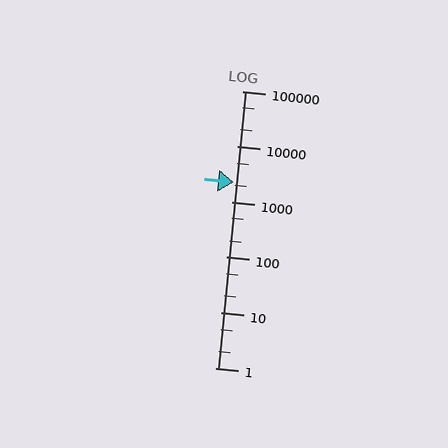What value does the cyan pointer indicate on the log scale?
The pointer indicates approximately 2300.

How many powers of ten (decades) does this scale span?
The scale spans 5 decades, from 1 to 100000.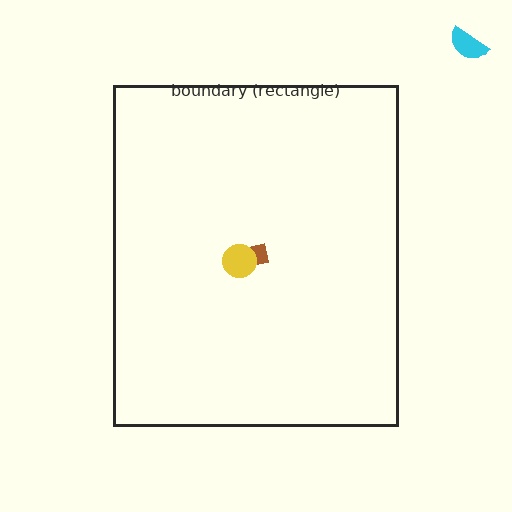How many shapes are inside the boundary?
2 inside, 1 outside.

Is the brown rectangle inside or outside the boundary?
Inside.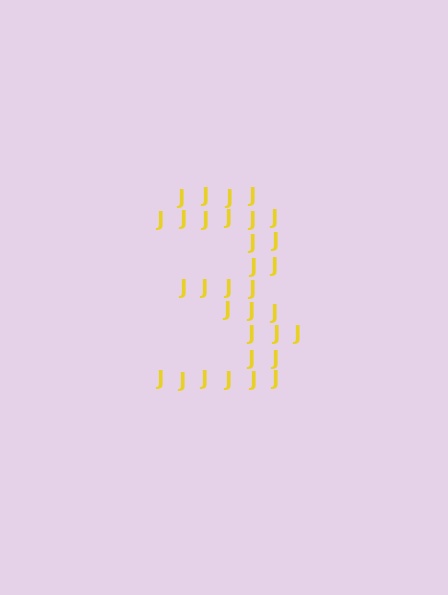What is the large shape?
The large shape is the digit 3.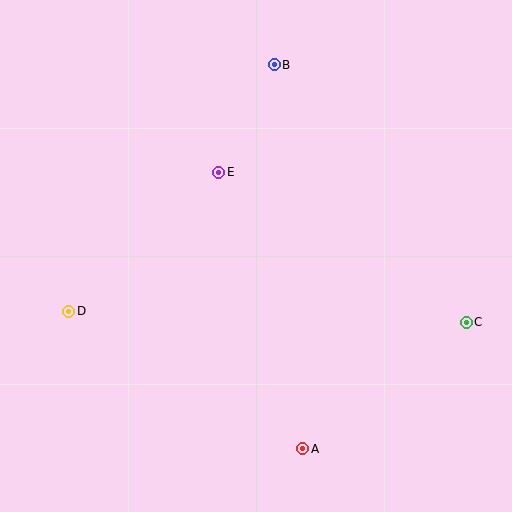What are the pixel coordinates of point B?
Point B is at (274, 65).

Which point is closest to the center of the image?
Point E at (219, 172) is closest to the center.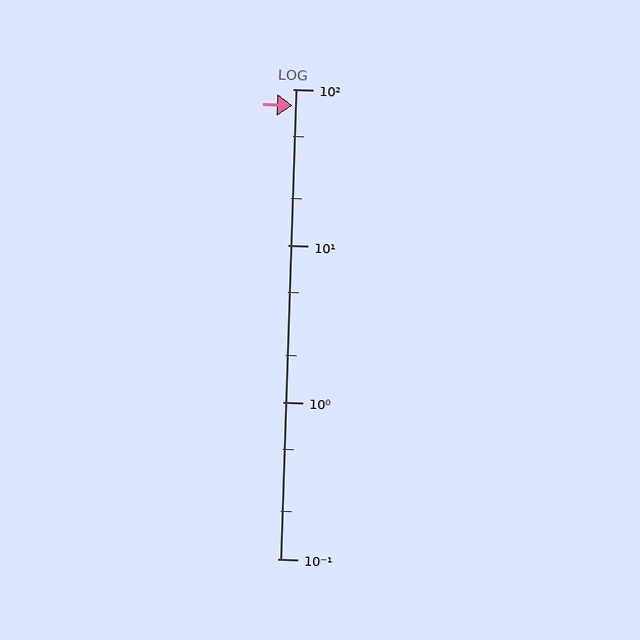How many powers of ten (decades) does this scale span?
The scale spans 3 decades, from 0.1 to 100.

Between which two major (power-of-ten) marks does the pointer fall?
The pointer is between 10 and 100.